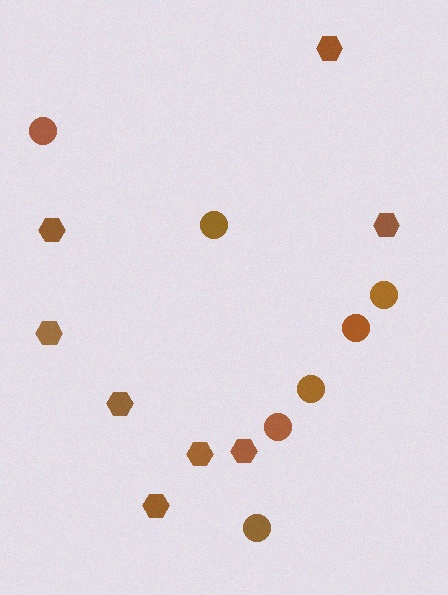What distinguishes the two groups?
There are 2 groups: one group of hexagons (8) and one group of circles (7).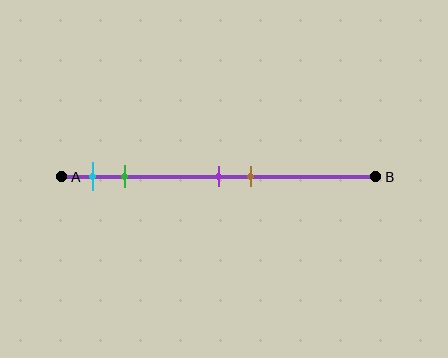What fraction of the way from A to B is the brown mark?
The brown mark is approximately 60% (0.6) of the way from A to B.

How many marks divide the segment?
There are 4 marks dividing the segment.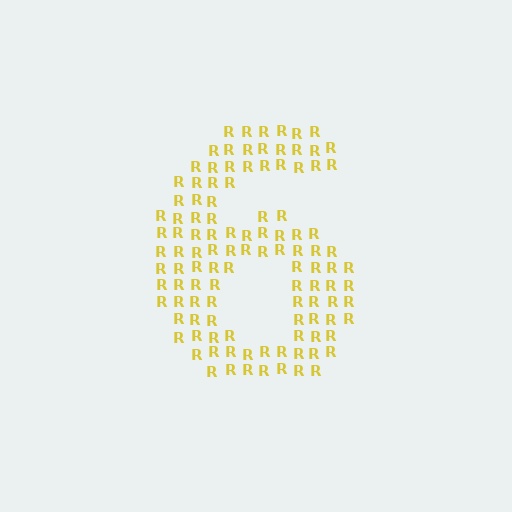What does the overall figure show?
The overall figure shows the digit 6.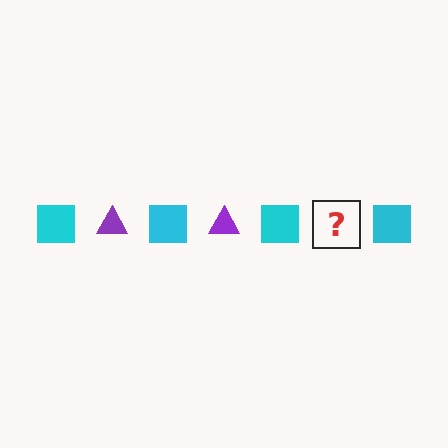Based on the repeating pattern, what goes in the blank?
The blank should be a purple triangle.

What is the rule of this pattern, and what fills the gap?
The rule is that the pattern alternates between cyan square and purple triangle. The gap should be filled with a purple triangle.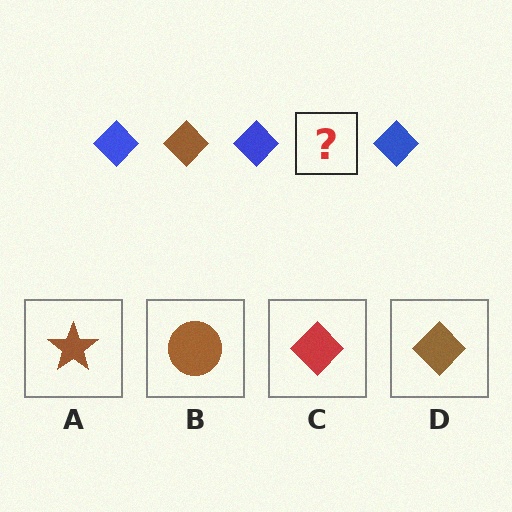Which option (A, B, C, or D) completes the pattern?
D.